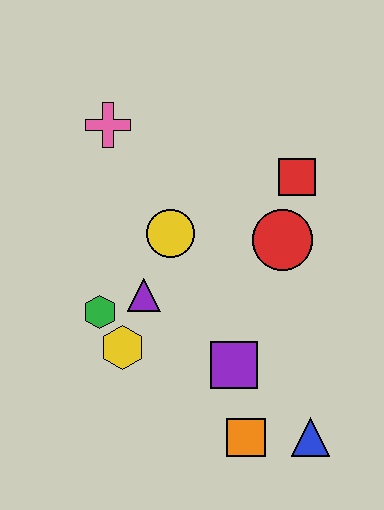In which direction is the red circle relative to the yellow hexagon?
The red circle is to the right of the yellow hexagon.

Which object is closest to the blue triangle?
The orange square is closest to the blue triangle.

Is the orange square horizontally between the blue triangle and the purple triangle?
Yes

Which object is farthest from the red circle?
The pink cross is farthest from the red circle.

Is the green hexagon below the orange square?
No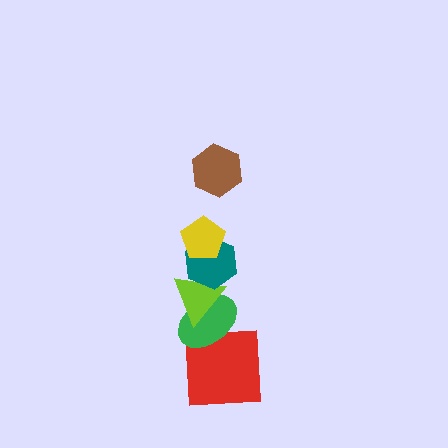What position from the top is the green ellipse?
The green ellipse is 5th from the top.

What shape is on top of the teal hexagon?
The yellow pentagon is on top of the teal hexagon.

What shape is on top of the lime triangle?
The teal hexagon is on top of the lime triangle.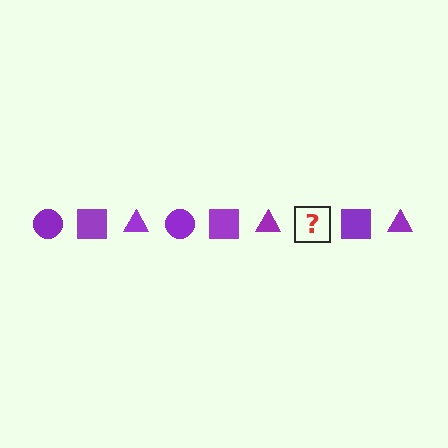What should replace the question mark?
The question mark should be replaced with a purple circle.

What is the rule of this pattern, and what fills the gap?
The rule is that the pattern cycles through circle, square, triangle shapes in purple. The gap should be filled with a purple circle.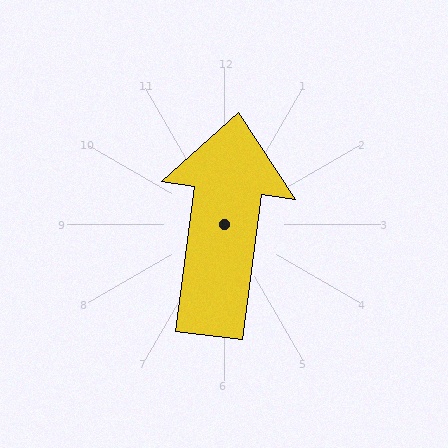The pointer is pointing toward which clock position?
Roughly 12 o'clock.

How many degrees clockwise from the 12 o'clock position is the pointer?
Approximately 7 degrees.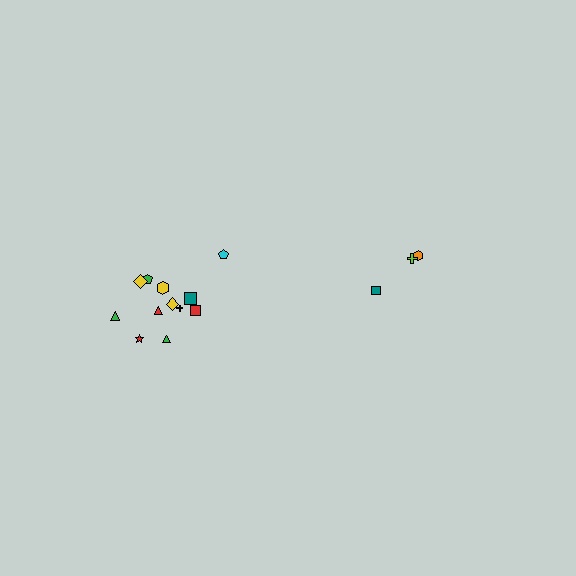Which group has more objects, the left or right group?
The left group.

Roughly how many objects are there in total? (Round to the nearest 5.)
Roughly 15 objects in total.